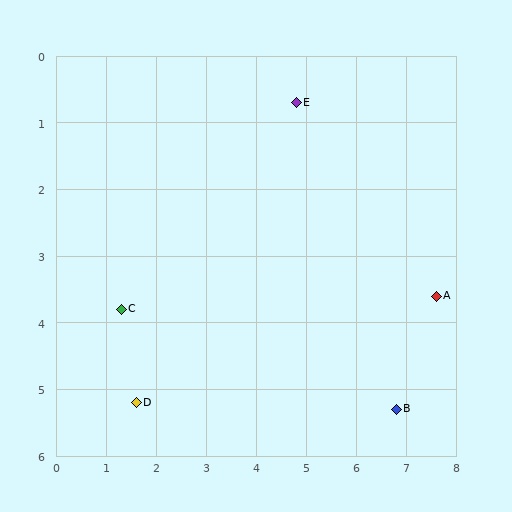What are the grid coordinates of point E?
Point E is at approximately (4.8, 0.7).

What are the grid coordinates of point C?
Point C is at approximately (1.3, 3.8).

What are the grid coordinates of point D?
Point D is at approximately (1.6, 5.2).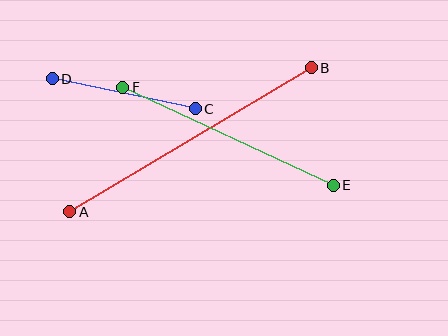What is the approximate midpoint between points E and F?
The midpoint is at approximately (228, 136) pixels.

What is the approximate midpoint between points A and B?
The midpoint is at approximately (191, 140) pixels.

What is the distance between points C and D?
The distance is approximately 146 pixels.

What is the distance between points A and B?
The distance is approximately 281 pixels.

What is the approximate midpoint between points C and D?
The midpoint is at approximately (124, 94) pixels.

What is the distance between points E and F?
The distance is approximately 233 pixels.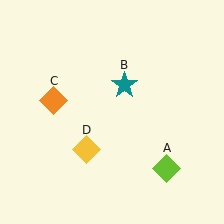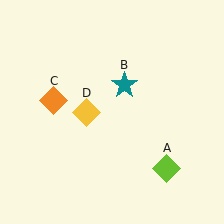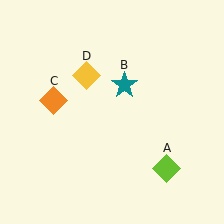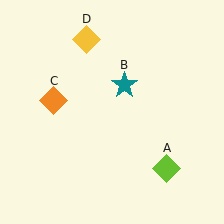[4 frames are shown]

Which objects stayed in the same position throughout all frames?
Lime diamond (object A) and teal star (object B) and orange diamond (object C) remained stationary.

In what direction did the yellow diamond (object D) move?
The yellow diamond (object D) moved up.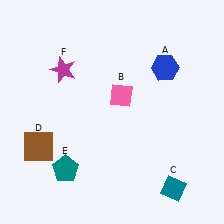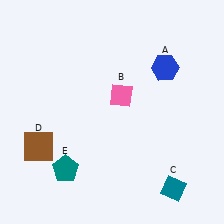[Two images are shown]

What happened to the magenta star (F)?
The magenta star (F) was removed in Image 2. It was in the top-left area of Image 1.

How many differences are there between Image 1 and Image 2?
There is 1 difference between the two images.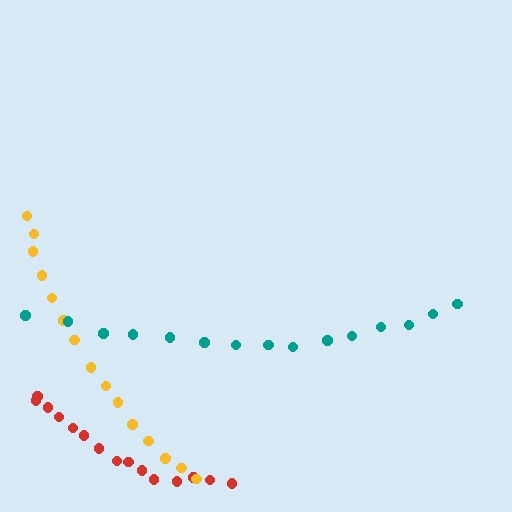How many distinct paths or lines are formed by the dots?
There are 3 distinct paths.